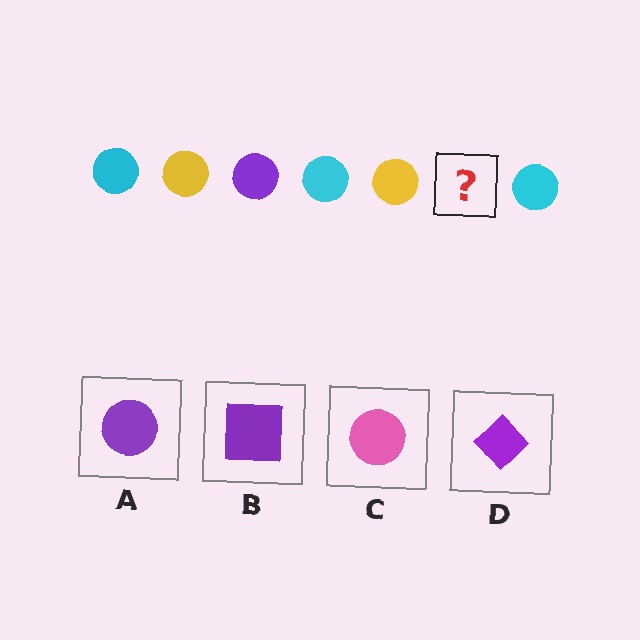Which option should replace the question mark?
Option A.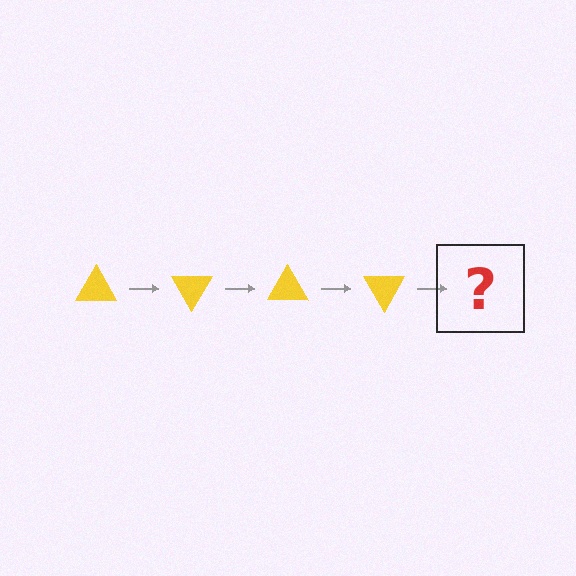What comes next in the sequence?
The next element should be a yellow triangle rotated 240 degrees.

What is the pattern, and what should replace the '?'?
The pattern is that the triangle rotates 60 degrees each step. The '?' should be a yellow triangle rotated 240 degrees.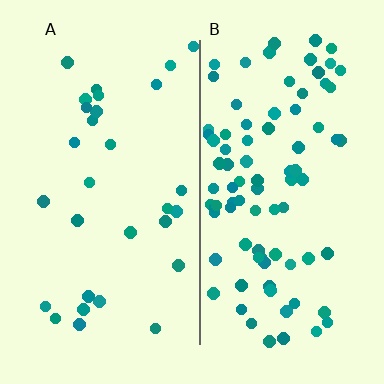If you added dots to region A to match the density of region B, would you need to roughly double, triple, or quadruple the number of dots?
Approximately triple.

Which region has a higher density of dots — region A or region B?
B (the right).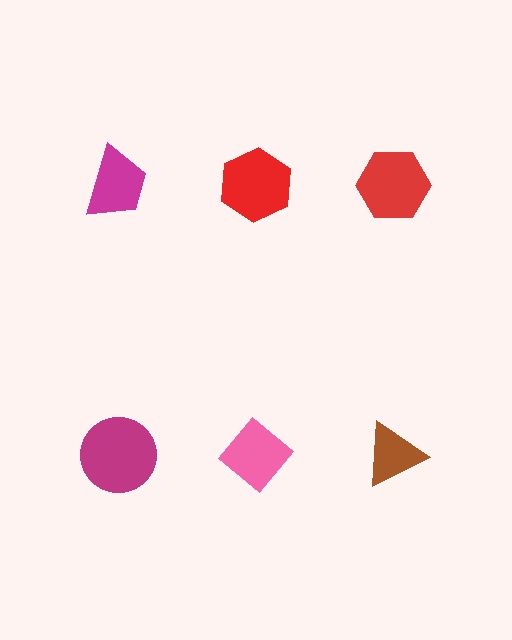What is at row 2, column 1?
A magenta circle.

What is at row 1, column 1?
A magenta trapezoid.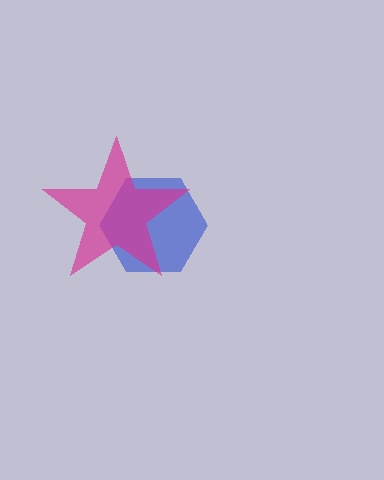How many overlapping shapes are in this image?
There are 2 overlapping shapes in the image.